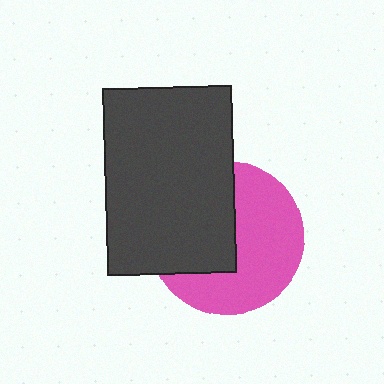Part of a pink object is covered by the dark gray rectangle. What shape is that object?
It is a circle.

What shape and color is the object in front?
The object in front is a dark gray rectangle.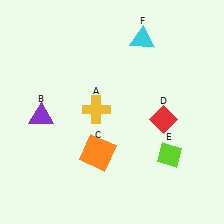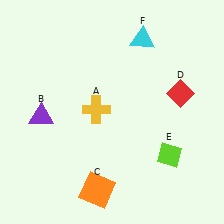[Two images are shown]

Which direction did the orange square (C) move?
The orange square (C) moved down.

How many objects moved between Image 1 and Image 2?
2 objects moved between the two images.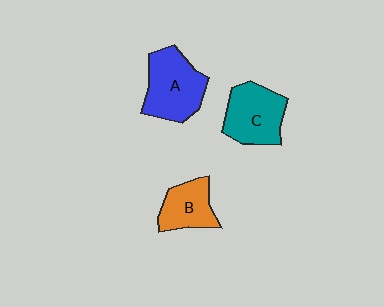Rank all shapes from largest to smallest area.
From largest to smallest: A (blue), C (teal), B (orange).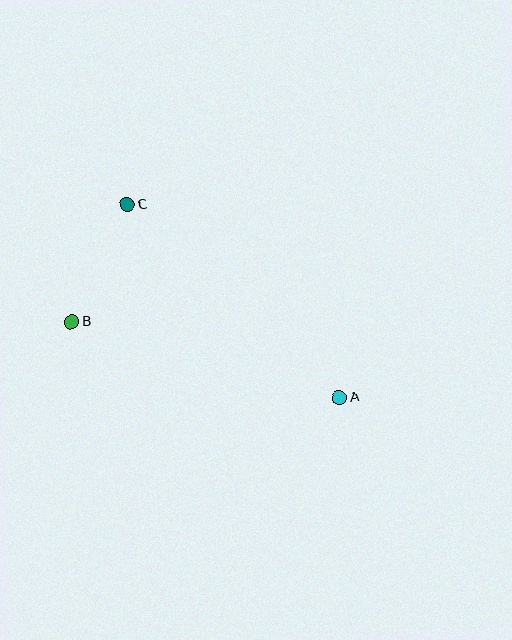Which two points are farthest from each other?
Points A and C are farthest from each other.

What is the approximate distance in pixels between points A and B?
The distance between A and B is approximately 278 pixels.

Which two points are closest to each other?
Points B and C are closest to each other.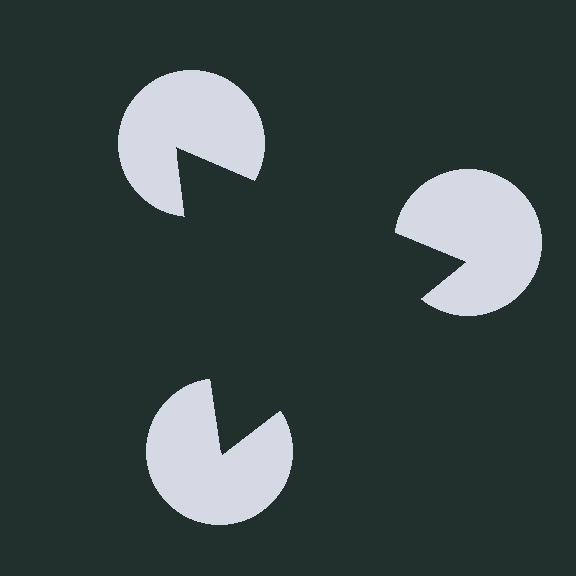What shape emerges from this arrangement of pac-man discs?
An illusory triangle — its edges are inferred from the aligned wedge cuts in the pac-man discs, not physically drawn.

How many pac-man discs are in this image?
There are 3 — one at each vertex of the illusory triangle.